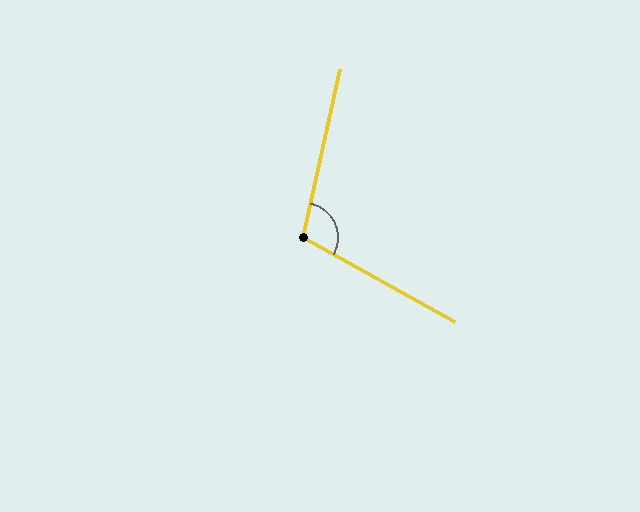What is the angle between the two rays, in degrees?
Approximately 107 degrees.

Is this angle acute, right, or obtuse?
It is obtuse.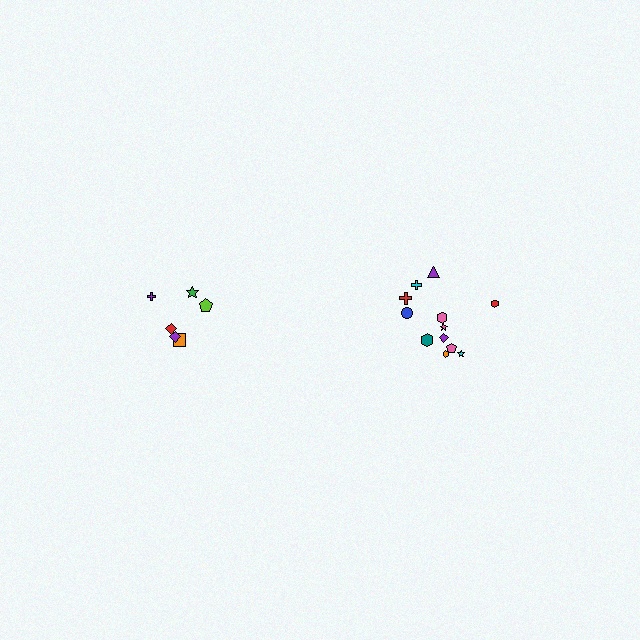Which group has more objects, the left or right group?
The right group.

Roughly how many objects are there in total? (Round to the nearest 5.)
Roughly 20 objects in total.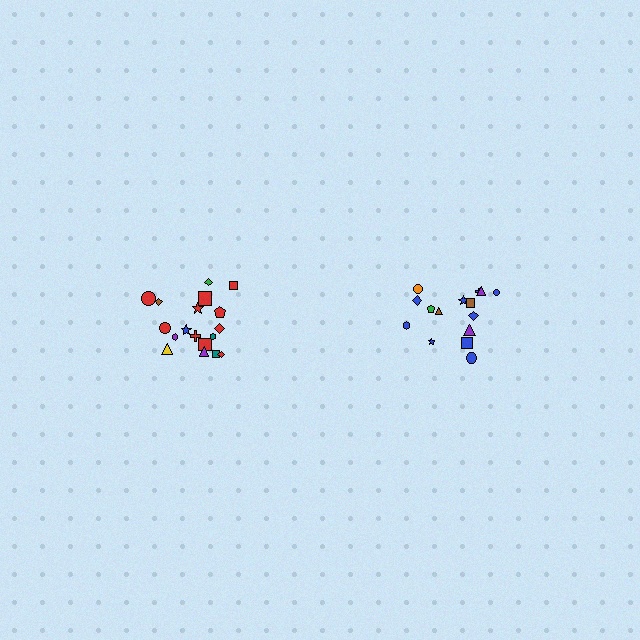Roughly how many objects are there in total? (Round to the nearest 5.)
Roughly 35 objects in total.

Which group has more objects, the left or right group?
The left group.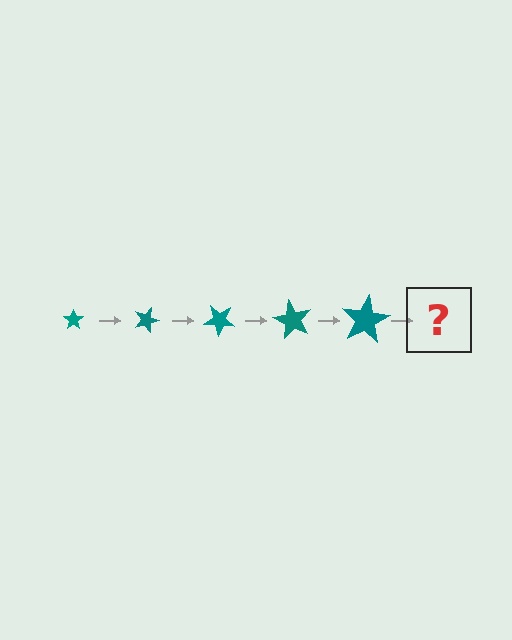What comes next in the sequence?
The next element should be a star, larger than the previous one and rotated 100 degrees from the start.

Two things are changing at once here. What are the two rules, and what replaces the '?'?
The two rules are that the star grows larger each step and it rotates 20 degrees each step. The '?' should be a star, larger than the previous one and rotated 100 degrees from the start.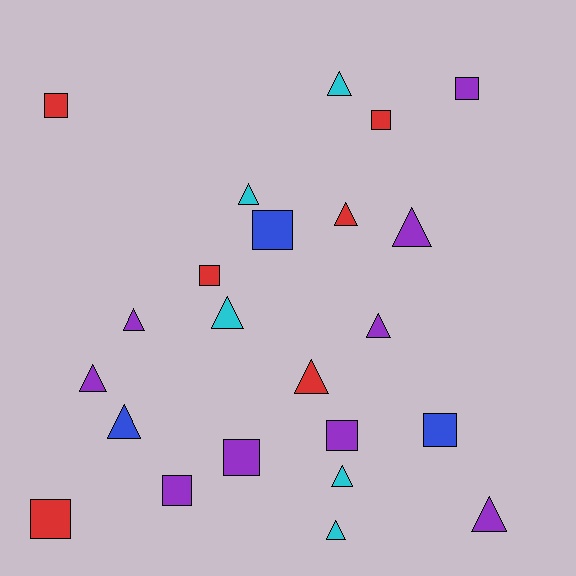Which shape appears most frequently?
Triangle, with 13 objects.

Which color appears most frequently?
Purple, with 9 objects.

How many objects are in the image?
There are 23 objects.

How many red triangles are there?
There are 2 red triangles.